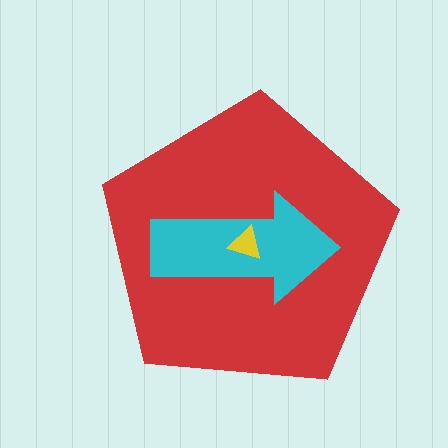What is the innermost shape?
The yellow triangle.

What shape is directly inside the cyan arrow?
The yellow triangle.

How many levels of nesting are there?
3.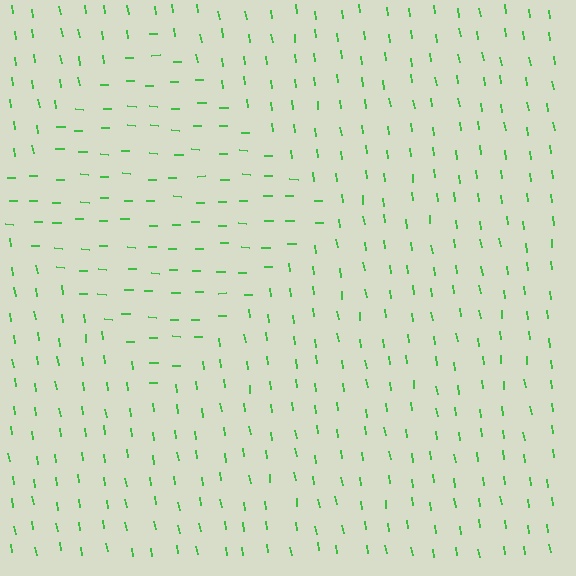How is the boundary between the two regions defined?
The boundary is defined purely by a change in line orientation (approximately 80 degrees difference). All lines are the same color and thickness.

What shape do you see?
I see a diamond.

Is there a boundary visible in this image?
Yes, there is a texture boundary formed by a change in line orientation.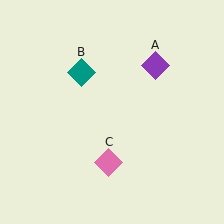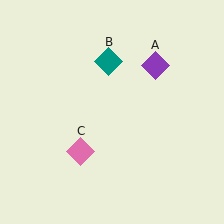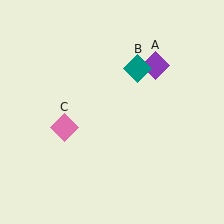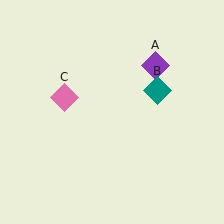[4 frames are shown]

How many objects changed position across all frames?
2 objects changed position: teal diamond (object B), pink diamond (object C).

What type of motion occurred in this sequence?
The teal diamond (object B), pink diamond (object C) rotated clockwise around the center of the scene.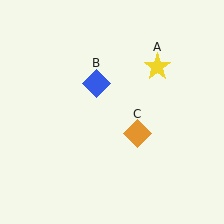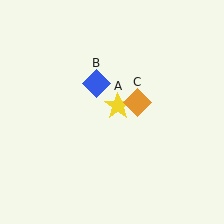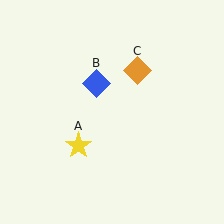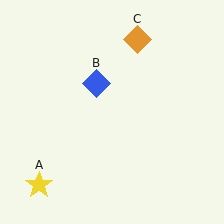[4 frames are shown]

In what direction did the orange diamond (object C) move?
The orange diamond (object C) moved up.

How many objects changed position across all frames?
2 objects changed position: yellow star (object A), orange diamond (object C).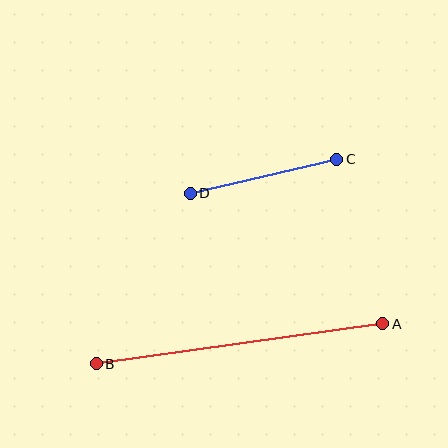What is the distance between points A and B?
The distance is approximately 289 pixels.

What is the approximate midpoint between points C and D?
The midpoint is at approximately (263, 176) pixels.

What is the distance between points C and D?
The distance is approximately 150 pixels.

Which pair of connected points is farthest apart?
Points A and B are farthest apart.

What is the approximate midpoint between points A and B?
The midpoint is at approximately (239, 344) pixels.